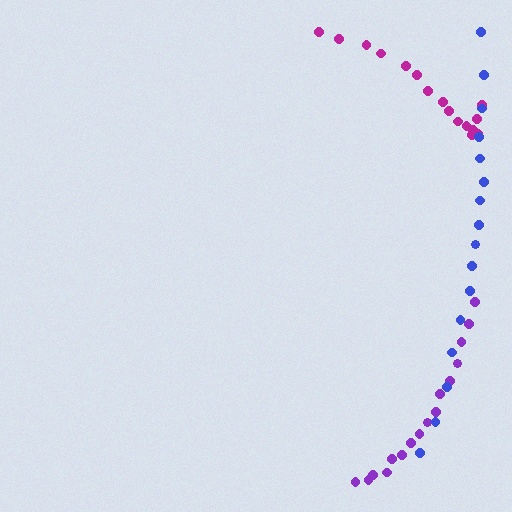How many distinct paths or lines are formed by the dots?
There are 3 distinct paths.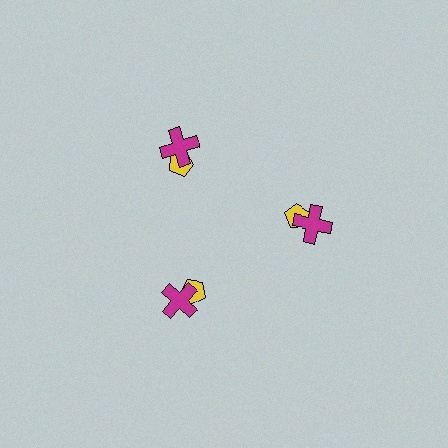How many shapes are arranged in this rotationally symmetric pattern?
There are 6 shapes, arranged in 3 groups of 2.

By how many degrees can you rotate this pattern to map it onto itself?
The pattern maps onto itself every 120 degrees of rotation.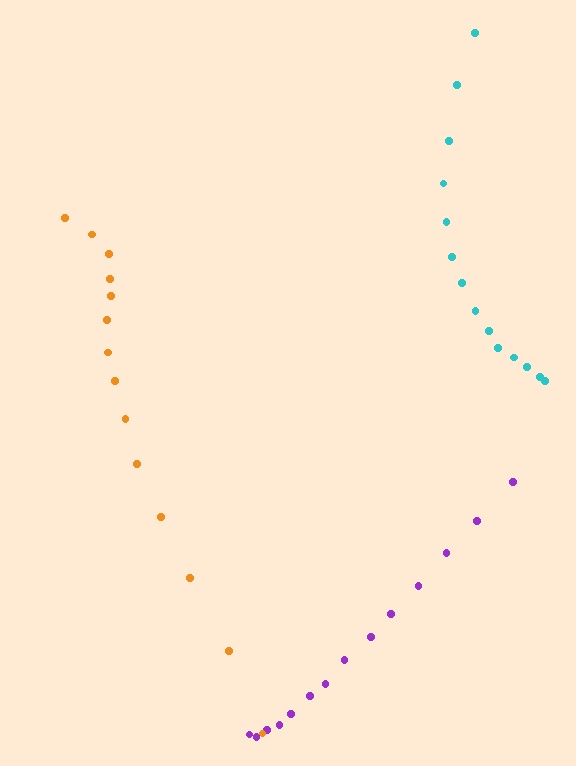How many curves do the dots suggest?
There are 3 distinct paths.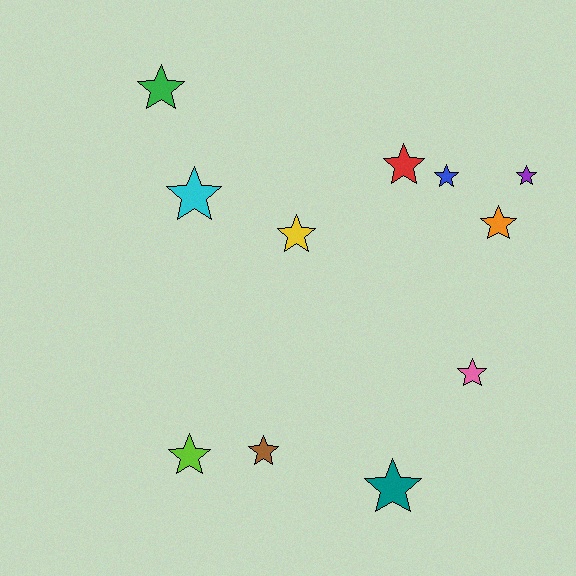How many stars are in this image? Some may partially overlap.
There are 11 stars.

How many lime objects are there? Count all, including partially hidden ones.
There is 1 lime object.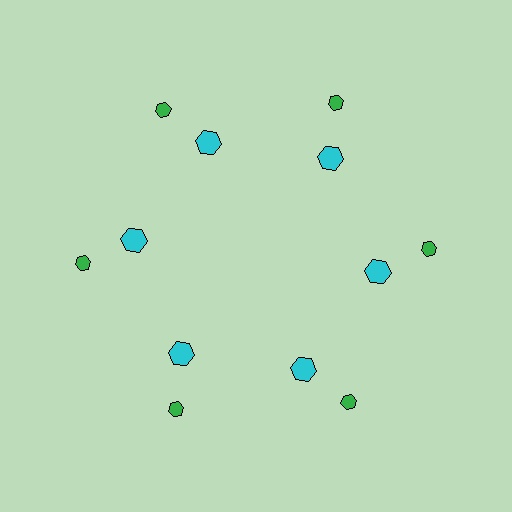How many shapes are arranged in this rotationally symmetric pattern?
There are 12 shapes, arranged in 6 groups of 2.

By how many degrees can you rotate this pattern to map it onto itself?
The pattern maps onto itself every 60 degrees of rotation.